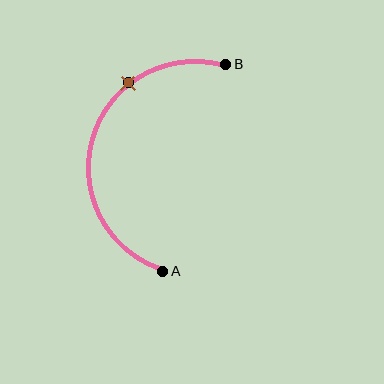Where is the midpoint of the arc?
The arc midpoint is the point on the curve farthest from the straight line joining A and B. It sits to the left of that line.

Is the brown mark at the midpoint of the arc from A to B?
No. The brown mark lies on the arc but is closer to endpoint B. The arc midpoint would be at the point on the curve equidistant along the arc from both A and B.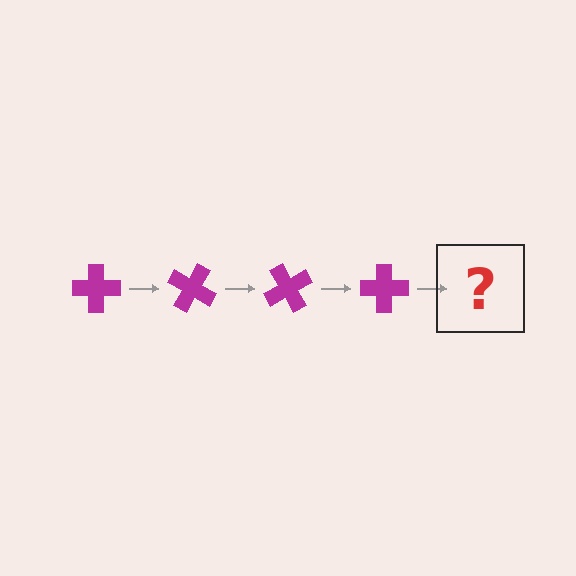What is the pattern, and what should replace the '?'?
The pattern is that the cross rotates 30 degrees each step. The '?' should be a magenta cross rotated 120 degrees.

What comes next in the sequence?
The next element should be a magenta cross rotated 120 degrees.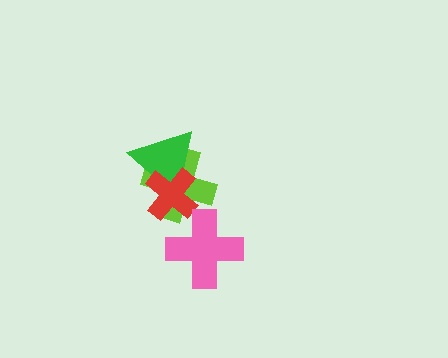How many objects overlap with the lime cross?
2 objects overlap with the lime cross.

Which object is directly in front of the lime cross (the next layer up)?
The green triangle is directly in front of the lime cross.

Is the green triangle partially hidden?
Yes, it is partially covered by another shape.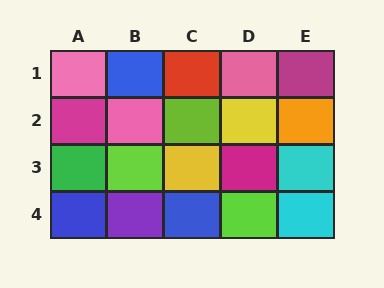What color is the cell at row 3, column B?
Lime.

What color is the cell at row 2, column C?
Lime.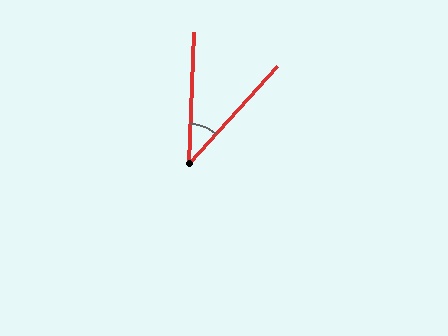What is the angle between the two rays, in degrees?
Approximately 40 degrees.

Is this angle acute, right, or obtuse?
It is acute.